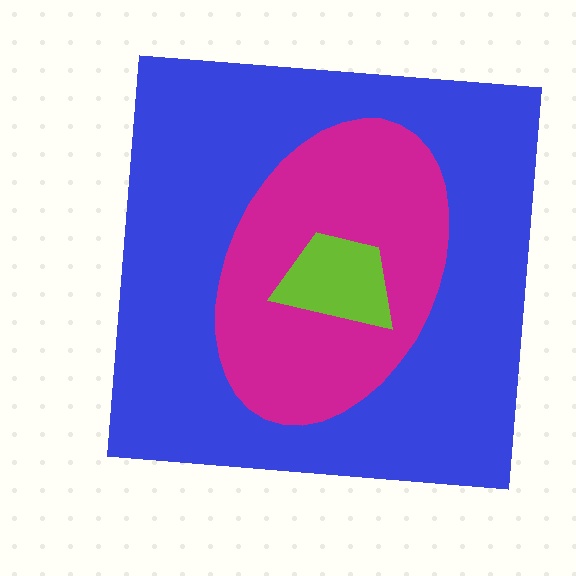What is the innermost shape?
The lime trapezoid.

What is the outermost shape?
The blue square.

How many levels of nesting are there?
3.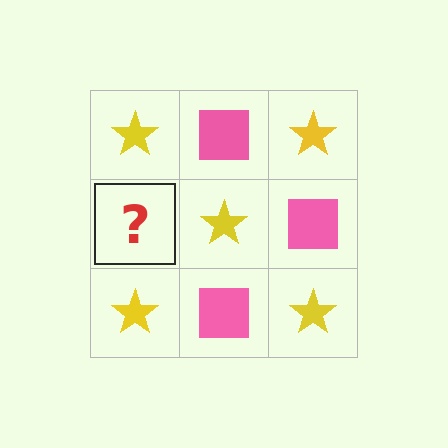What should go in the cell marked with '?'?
The missing cell should contain a pink square.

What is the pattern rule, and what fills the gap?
The rule is that it alternates yellow star and pink square in a checkerboard pattern. The gap should be filled with a pink square.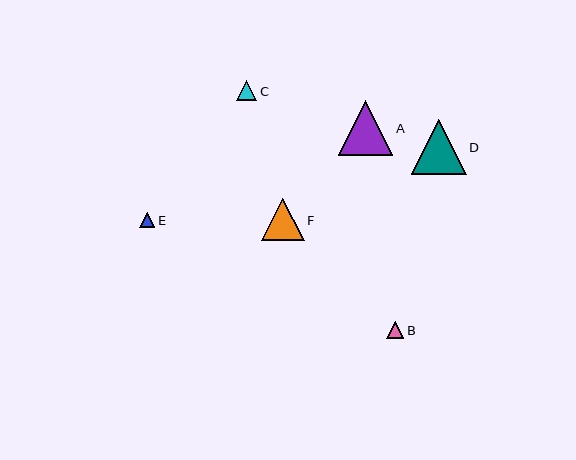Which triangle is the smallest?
Triangle E is the smallest with a size of approximately 15 pixels.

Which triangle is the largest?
Triangle D is the largest with a size of approximately 55 pixels.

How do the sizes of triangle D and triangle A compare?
Triangle D and triangle A are approximately the same size.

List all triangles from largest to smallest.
From largest to smallest: D, A, F, C, B, E.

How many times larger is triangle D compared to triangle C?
Triangle D is approximately 2.7 times the size of triangle C.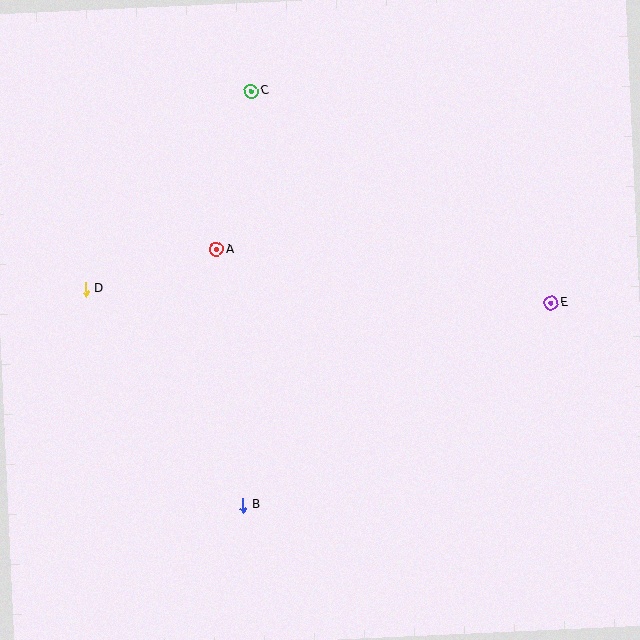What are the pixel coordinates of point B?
Point B is at (243, 505).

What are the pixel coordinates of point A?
Point A is at (217, 249).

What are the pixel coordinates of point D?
Point D is at (86, 289).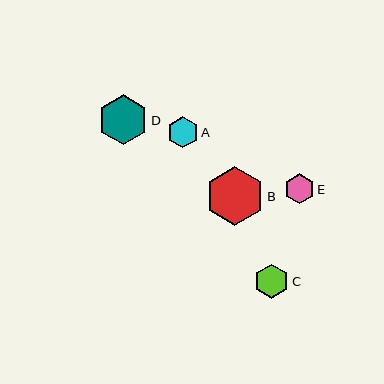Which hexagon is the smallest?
Hexagon E is the smallest with a size of approximately 30 pixels.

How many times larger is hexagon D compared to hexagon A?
Hexagon D is approximately 1.6 times the size of hexagon A.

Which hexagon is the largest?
Hexagon B is the largest with a size of approximately 59 pixels.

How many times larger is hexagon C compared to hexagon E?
Hexagon C is approximately 1.1 times the size of hexagon E.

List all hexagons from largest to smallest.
From largest to smallest: B, D, C, A, E.